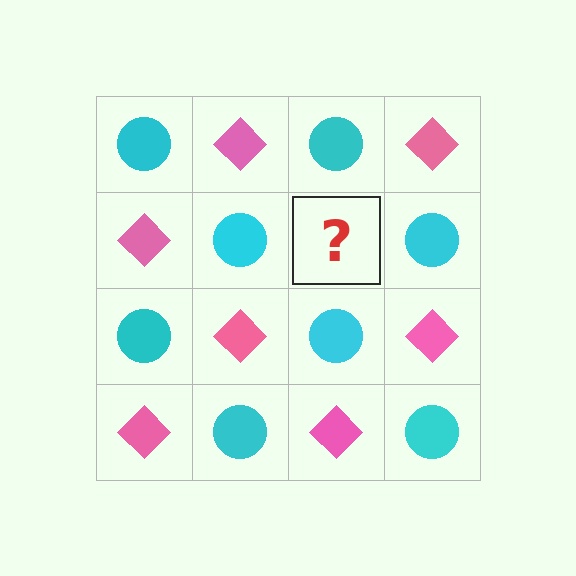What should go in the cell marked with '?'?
The missing cell should contain a pink diamond.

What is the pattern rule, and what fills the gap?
The rule is that it alternates cyan circle and pink diamond in a checkerboard pattern. The gap should be filled with a pink diamond.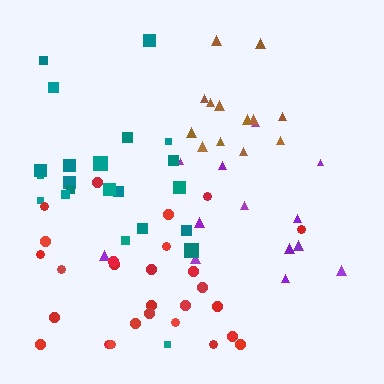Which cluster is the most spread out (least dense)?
Purple.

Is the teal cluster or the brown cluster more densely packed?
Brown.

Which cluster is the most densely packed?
Brown.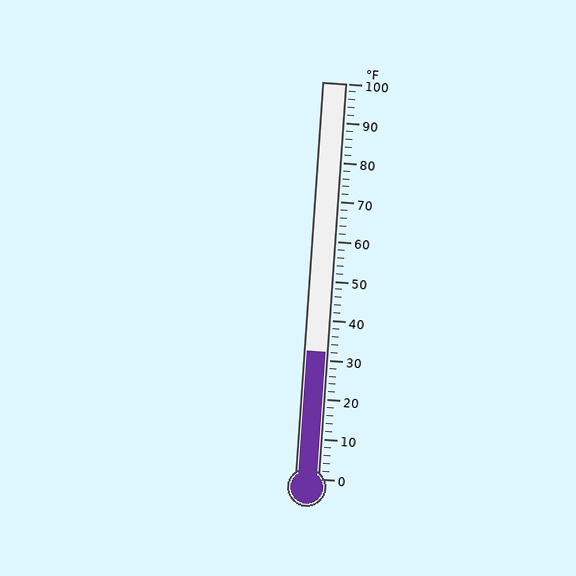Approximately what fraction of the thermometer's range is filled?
The thermometer is filled to approximately 30% of its range.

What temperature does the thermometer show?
The thermometer shows approximately 32°F.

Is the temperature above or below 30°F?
The temperature is above 30°F.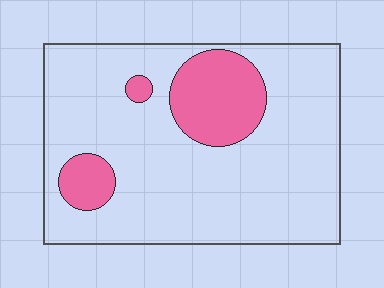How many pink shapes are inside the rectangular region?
3.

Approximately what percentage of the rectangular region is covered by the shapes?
Approximately 20%.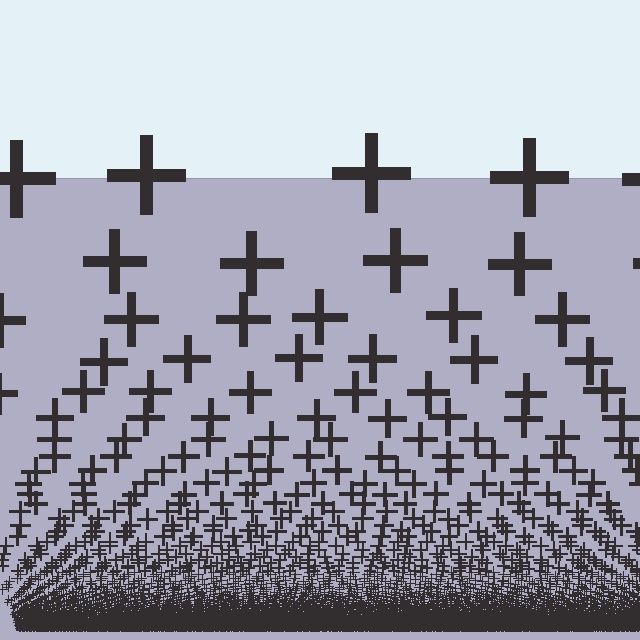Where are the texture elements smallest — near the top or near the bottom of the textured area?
Near the bottom.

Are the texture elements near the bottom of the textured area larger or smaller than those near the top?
Smaller. The gradient is inverted — elements near the bottom are smaller and denser.